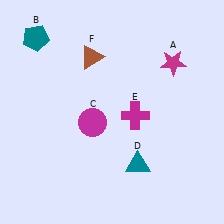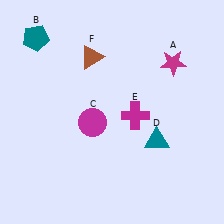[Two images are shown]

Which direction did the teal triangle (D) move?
The teal triangle (D) moved up.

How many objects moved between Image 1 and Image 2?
1 object moved between the two images.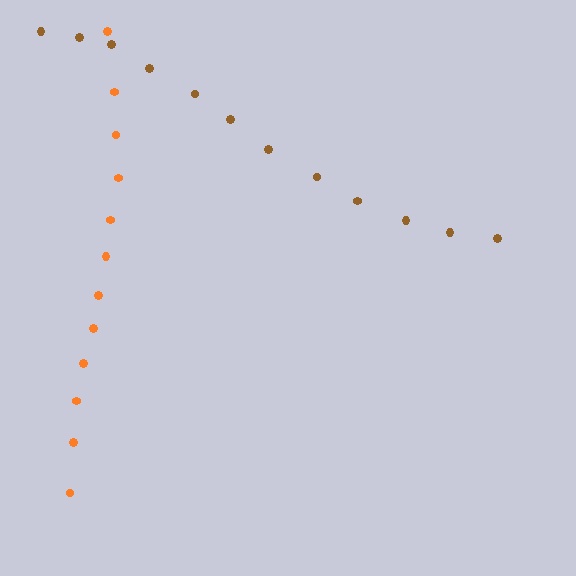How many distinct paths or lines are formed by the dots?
There are 2 distinct paths.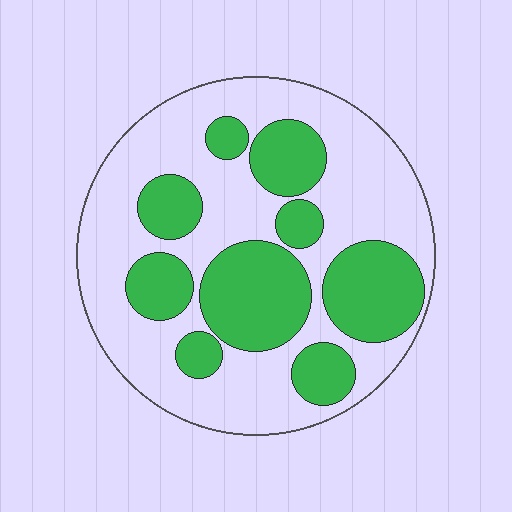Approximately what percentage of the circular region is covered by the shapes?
Approximately 40%.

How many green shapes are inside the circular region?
9.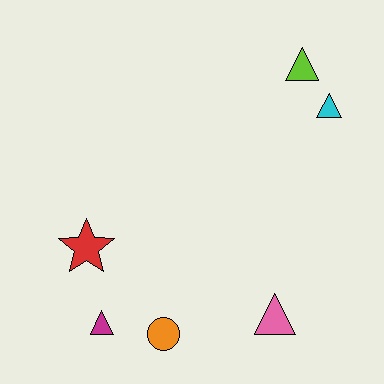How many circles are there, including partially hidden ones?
There is 1 circle.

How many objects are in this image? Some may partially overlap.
There are 6 objects.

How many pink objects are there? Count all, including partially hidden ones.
There is 1 pink object.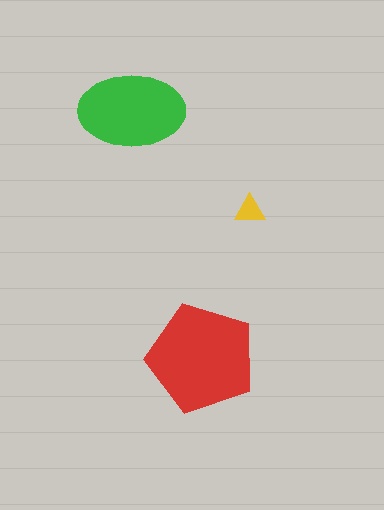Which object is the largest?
The red pentagon.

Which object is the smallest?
The yellow triangle.